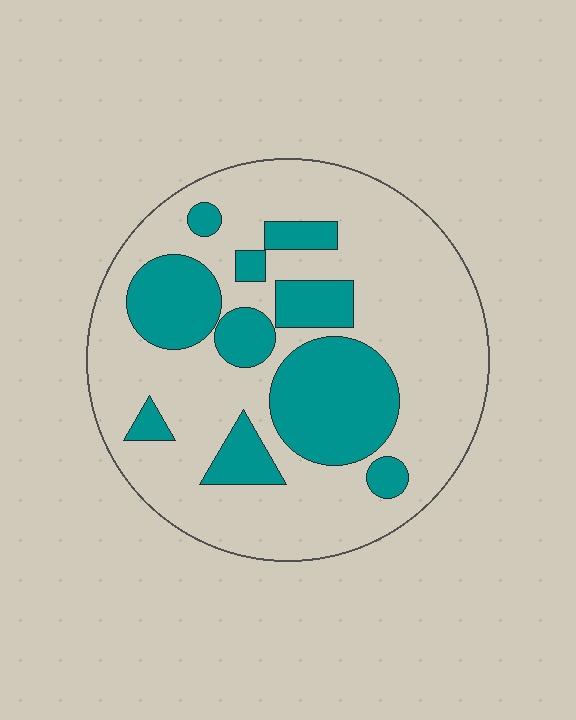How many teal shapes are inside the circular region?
10.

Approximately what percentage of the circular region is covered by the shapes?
Approximately 30%.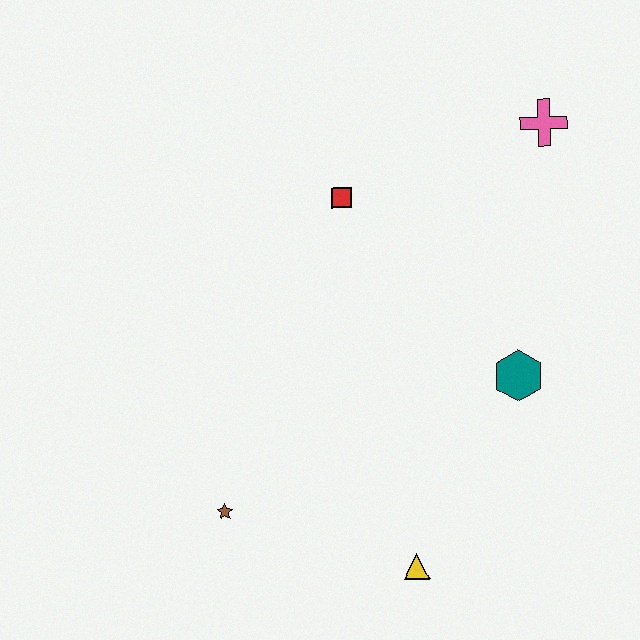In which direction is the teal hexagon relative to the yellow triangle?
The teal hexagon is above the yellow triangle.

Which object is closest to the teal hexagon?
The yellow triangle is closest to the teal hexagon.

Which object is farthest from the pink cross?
The brown star is farthest from the pink cross.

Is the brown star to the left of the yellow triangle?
Yes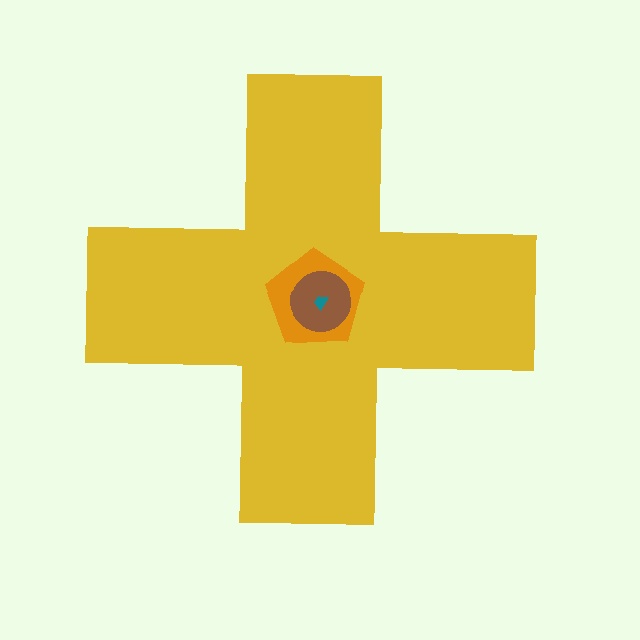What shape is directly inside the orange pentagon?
The brown circle.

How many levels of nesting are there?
4.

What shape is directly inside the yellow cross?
The orange pentagon.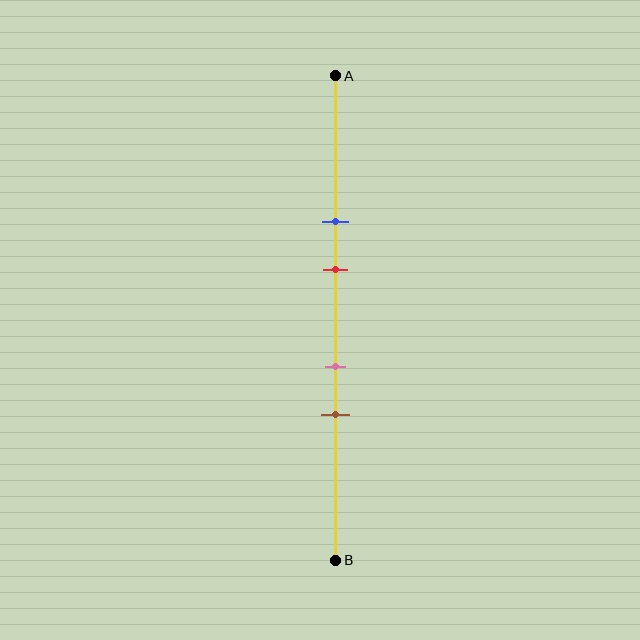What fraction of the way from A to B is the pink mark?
The pink mark is approximately 60% (0.6) of the way from A to B.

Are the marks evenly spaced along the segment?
No, the marks are not evenly spaced.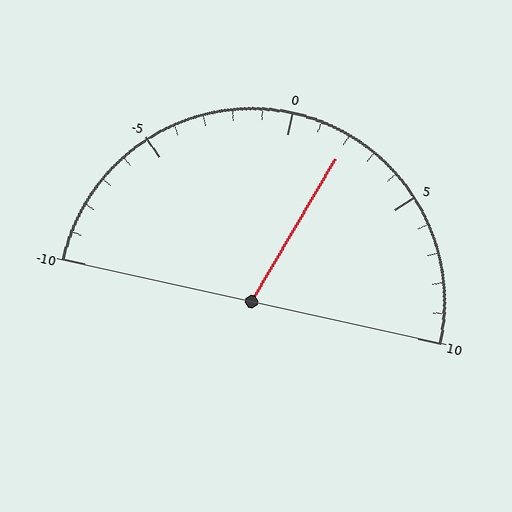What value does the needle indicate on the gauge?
The needle indicates approximately 2.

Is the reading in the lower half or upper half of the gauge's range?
The reading is in the upper half of the range (-10 to 10).